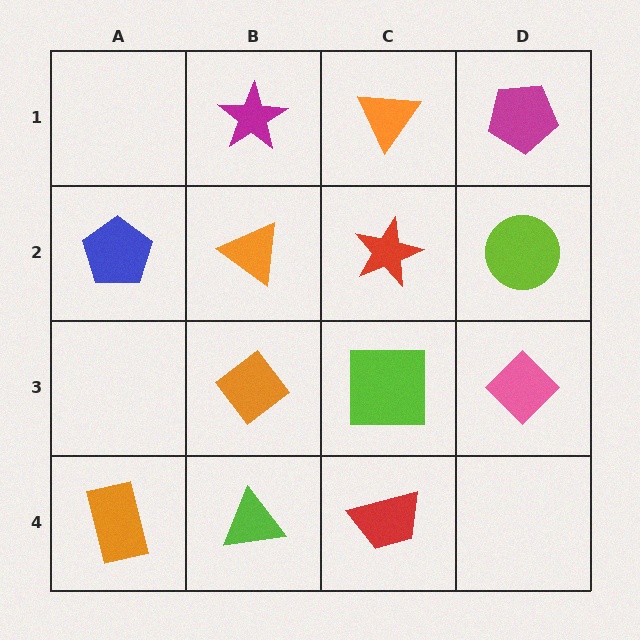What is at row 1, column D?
A magenta pentagon.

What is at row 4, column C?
A red trapezoid.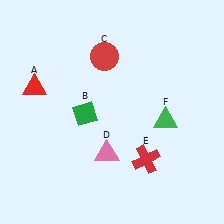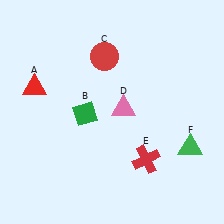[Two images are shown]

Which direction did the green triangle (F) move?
The green triangle (F) moved down.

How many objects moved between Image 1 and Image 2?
2 objects moved between the two images.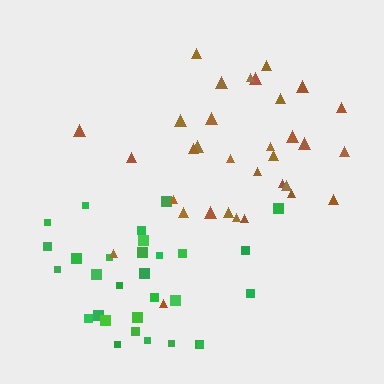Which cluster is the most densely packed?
Brown.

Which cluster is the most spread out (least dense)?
Green.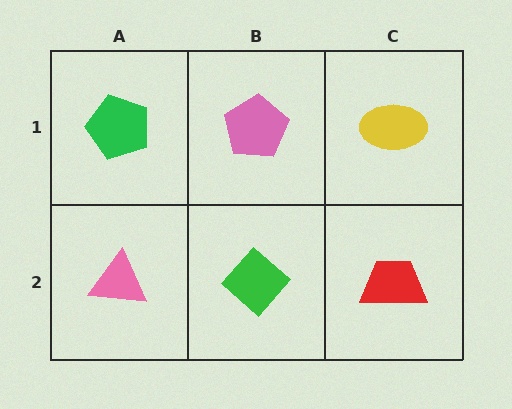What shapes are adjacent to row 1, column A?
A pink triangle (row 2, column A), a pink pentagon (row 1, column B).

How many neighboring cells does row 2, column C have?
2.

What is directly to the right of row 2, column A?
A green diamond.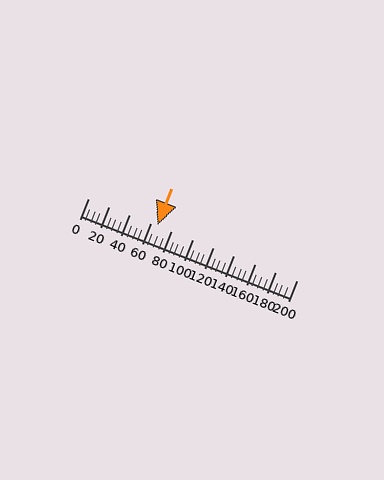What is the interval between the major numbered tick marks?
The major tick marks are spaced 20 units apart.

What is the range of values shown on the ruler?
The ruler shows values from 0 to 200.